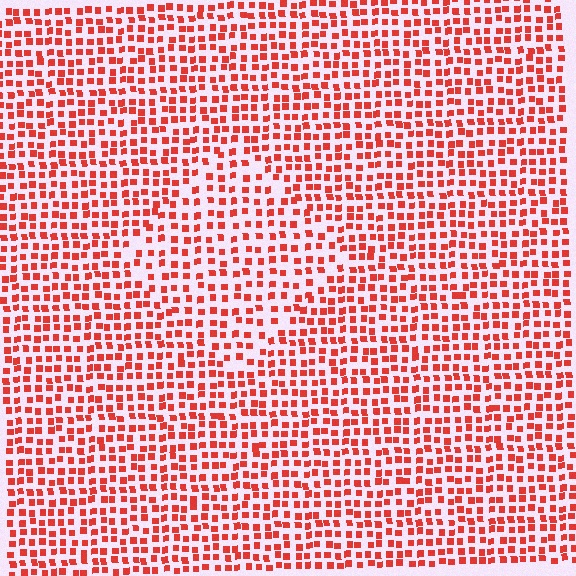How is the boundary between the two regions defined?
The boundary is defined by a change in element density (approximately 1.4x ratio). All elements are the same color, size, and shape.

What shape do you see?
I see a diamond.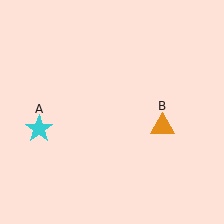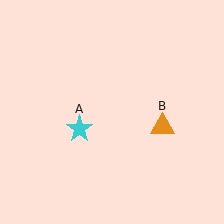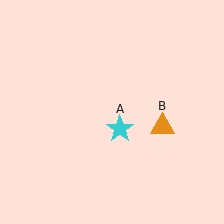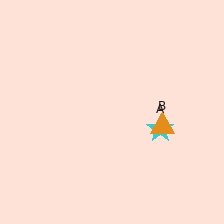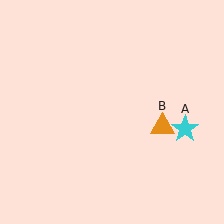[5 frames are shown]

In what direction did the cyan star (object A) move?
The cyan star (object A) moved right.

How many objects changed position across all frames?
1 object changed position: cyan star (object A).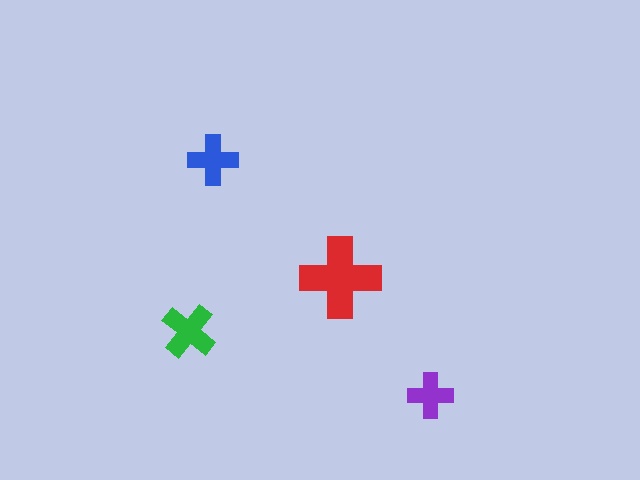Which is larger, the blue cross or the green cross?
The green one.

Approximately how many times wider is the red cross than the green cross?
About 1.5 times wider.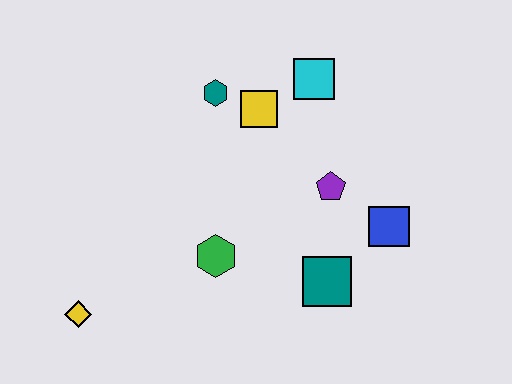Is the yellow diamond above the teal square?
No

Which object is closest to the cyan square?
The yellow square is closest to the cyan square.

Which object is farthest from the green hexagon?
The cyan square is farthest from the green hexagon.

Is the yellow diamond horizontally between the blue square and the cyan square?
No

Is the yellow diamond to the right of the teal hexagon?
No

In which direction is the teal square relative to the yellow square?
The teal square is below the yellow square.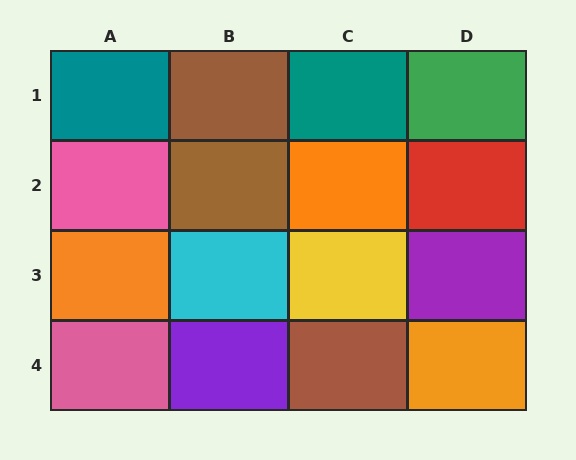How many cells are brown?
3 cells are brown.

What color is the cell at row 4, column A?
Pink.